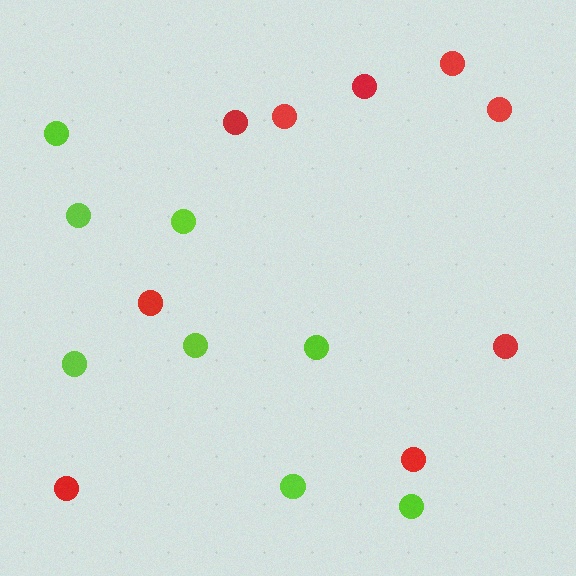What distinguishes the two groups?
There are 2 groups: one group of lime circles (8) and one group of red circles (9).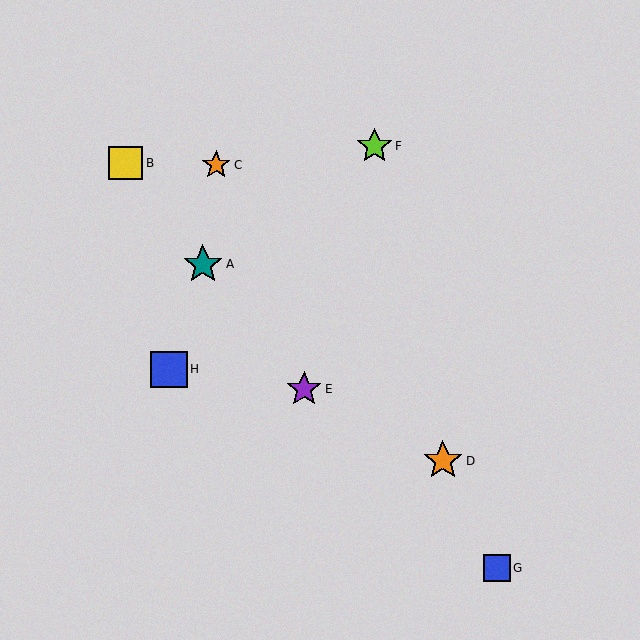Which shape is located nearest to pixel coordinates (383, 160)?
The lime star (labeled F) at (375, 146) is nearest to that location.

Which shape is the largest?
The teal star (labeled A) is the largest.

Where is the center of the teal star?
The center of the teal star is at (203, 264).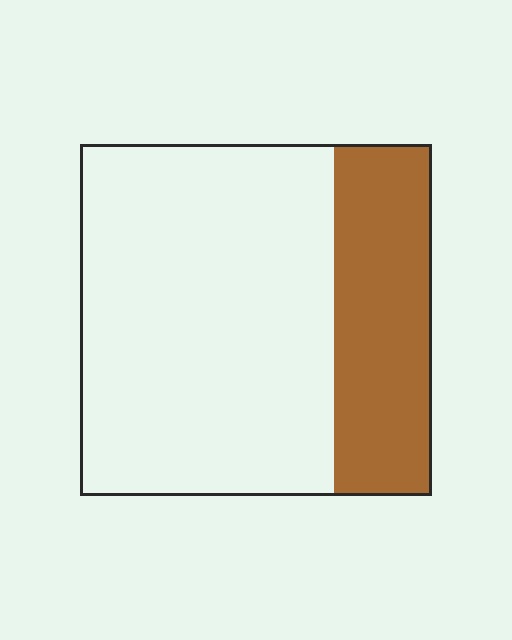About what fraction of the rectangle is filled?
About one quarter (1/4).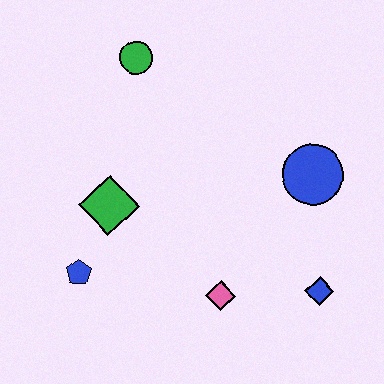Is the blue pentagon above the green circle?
No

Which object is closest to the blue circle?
The blue diamond is closest to the blue circle.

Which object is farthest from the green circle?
The blue diamond is farthest from the green circle.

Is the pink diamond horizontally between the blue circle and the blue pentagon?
Yes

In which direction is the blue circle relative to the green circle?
The blue circle is to the right of the green circle.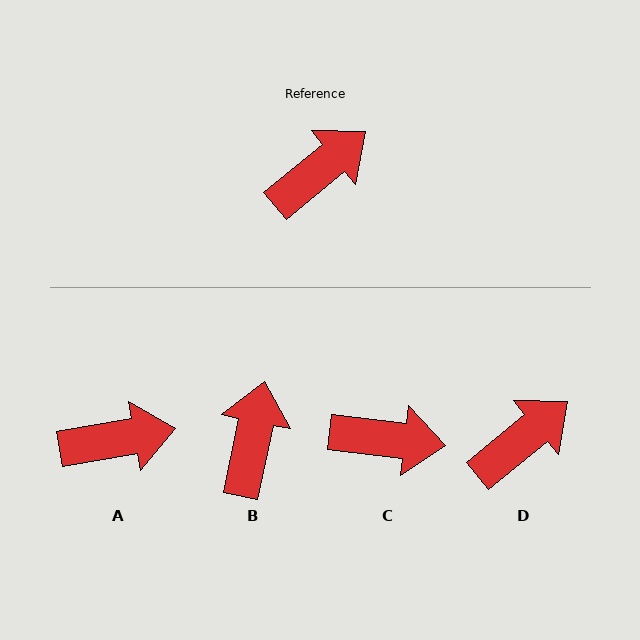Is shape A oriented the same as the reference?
No, it is off by about 30 degrees.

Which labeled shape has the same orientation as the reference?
D.